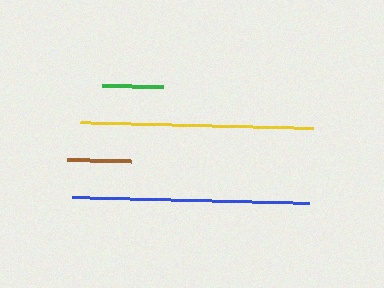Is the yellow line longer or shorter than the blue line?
The blue line is longer than the yellow line.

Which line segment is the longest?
The blue line is the longest at approximately 236 pixels.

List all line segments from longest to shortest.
From longest to shortest: blue, yellow, brown, green.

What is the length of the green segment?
The green segment is approximately 61 pixels long.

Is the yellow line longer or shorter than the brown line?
The yellow line is longer than the brown line.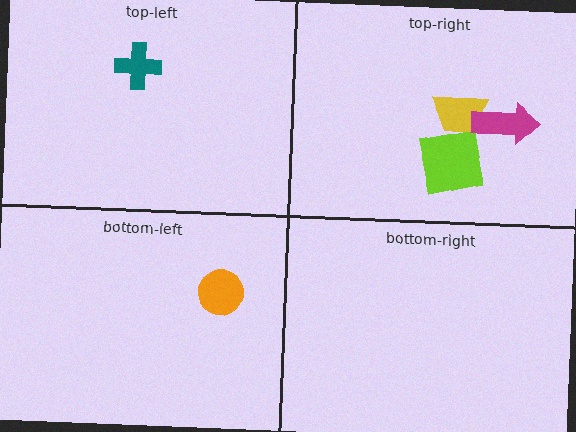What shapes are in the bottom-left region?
The orange circle.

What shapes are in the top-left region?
The teal cross.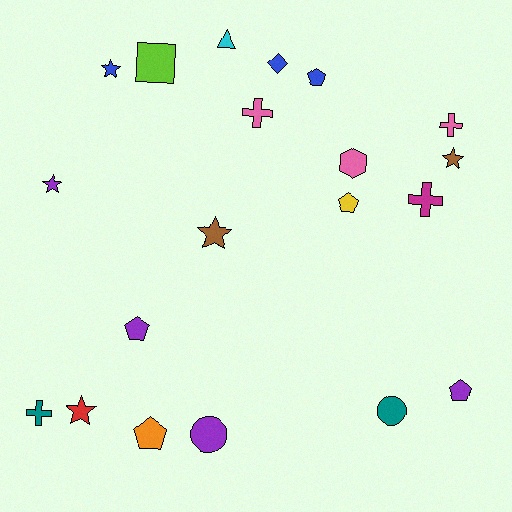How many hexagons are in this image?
There is 1 hexagon.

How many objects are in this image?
There are 20 objects.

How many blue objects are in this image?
There are 3 blue objects.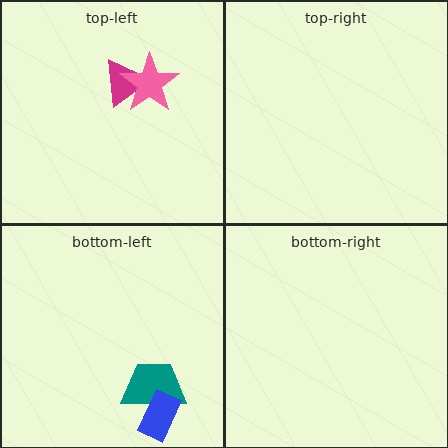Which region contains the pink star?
The top-left region.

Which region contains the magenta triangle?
The top-left region.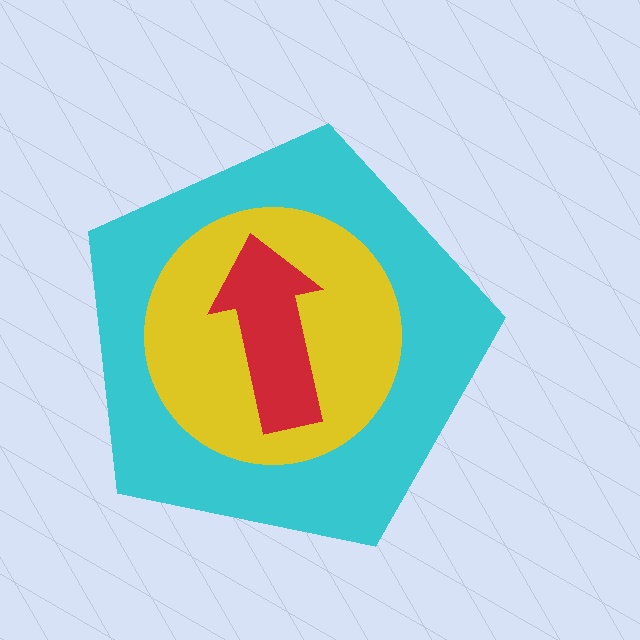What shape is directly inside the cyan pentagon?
The yellow circle.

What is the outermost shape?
The cyan pentagon.